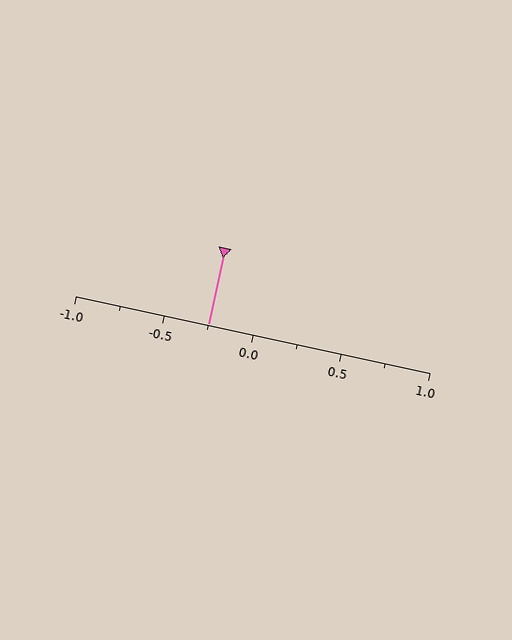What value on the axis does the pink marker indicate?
The marker indicates approximately -0.25.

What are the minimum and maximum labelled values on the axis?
The axis runs from -1.0 to 1.0.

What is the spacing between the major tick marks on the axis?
The major ticks are spaced 0.5 apart.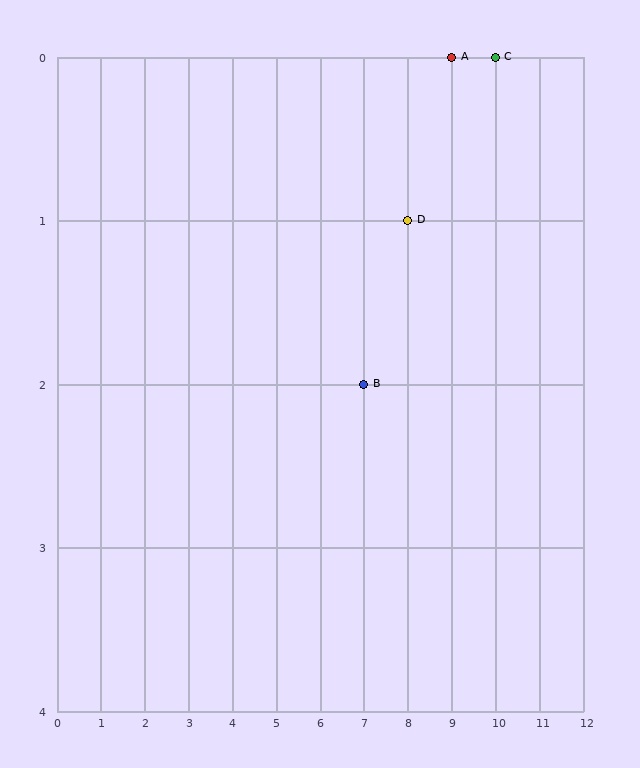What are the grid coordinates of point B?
Point B is at grid coordinates (7, 2).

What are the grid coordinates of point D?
Point D is at grid coordinates (8, 1).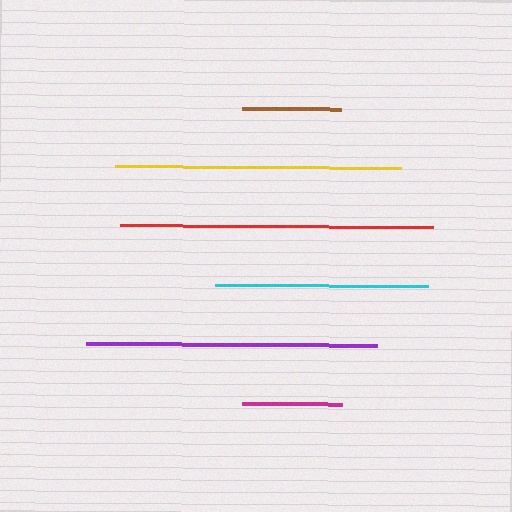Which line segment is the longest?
The red line is the longest at approximately 314 pixels.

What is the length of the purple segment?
The purple segment is approximately 292 pixels long.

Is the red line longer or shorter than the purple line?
The red line is longer than the purple line.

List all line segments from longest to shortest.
From longest to shortest: red, purple, yellow, cyan, magenta, brown.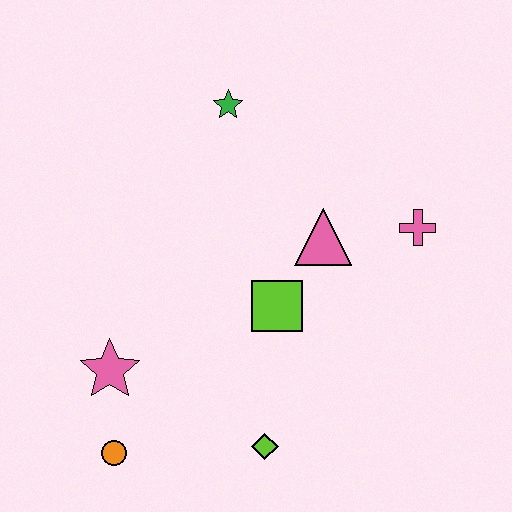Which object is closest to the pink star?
The orange circle is closest to the pink star.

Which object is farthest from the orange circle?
The pink cross is farthest from the orange circle.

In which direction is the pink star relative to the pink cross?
The pink star is to the left of the pink cross.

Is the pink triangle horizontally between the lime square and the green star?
No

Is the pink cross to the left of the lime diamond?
No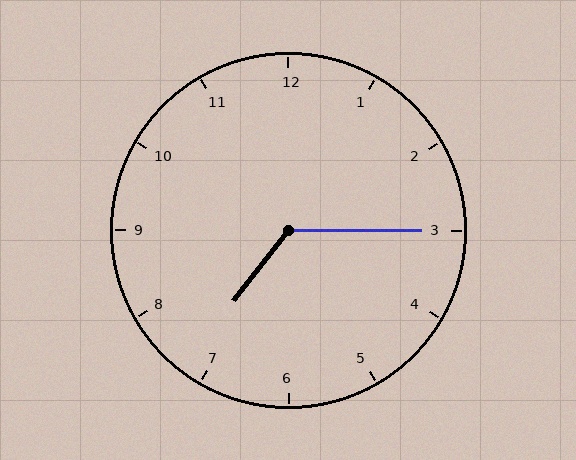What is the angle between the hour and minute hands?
Approximately 128 degrees.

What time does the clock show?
7:15.